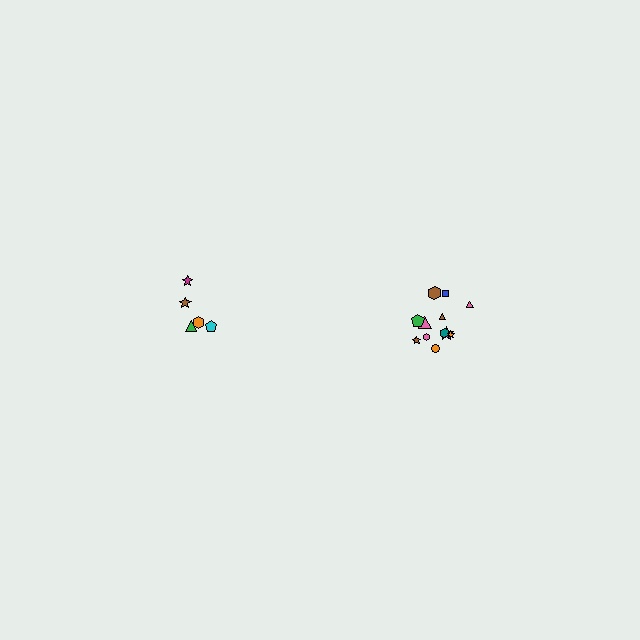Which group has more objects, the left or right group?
The right group.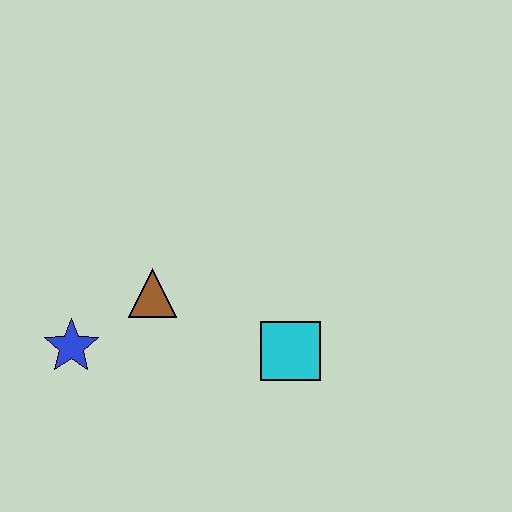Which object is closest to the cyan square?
The brown triangle is closest to the cyan square.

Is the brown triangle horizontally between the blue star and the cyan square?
Yes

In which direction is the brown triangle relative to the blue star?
The brown triangle is to the right of the blue star.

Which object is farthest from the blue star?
The cyan square is farthest from the blue star.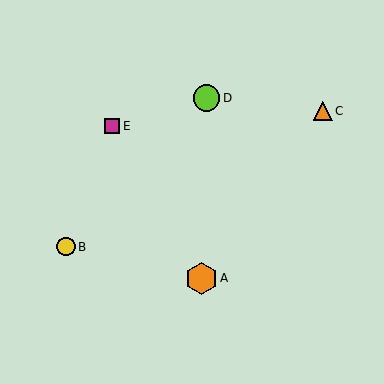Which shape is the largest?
The orange hexagon (labeled A) is the largest.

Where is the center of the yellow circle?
The center of the yellow circle is at (66, 247).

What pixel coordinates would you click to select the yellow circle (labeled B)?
Click at (66, 247) to select the yellow circle B.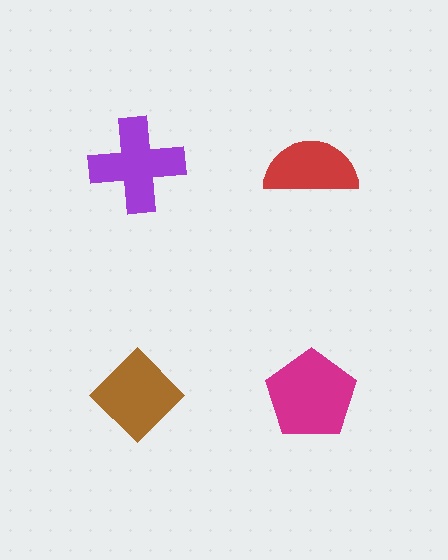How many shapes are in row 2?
2 shapes.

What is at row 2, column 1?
A brown diamond.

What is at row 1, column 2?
A red semicircle.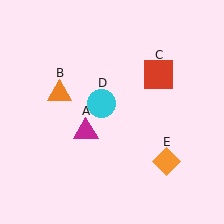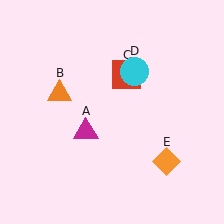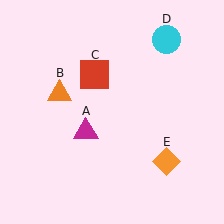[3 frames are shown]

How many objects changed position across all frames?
2 objects changed position: red square (object C), cyan circle (object D).